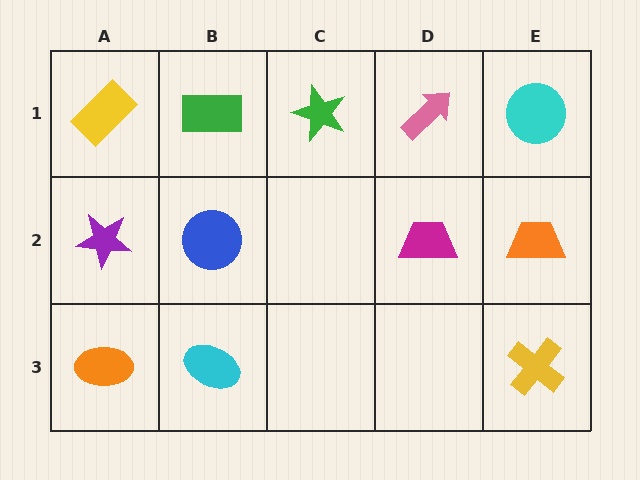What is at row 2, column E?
An orange trapezoid.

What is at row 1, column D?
A pink arrow.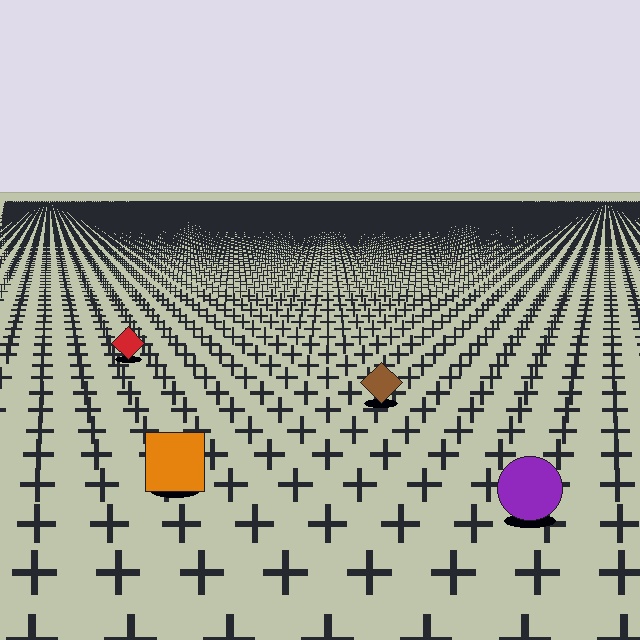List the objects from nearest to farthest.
From nearest to farthest: the purple circle, the orange square, the brown diamond, the red diamond.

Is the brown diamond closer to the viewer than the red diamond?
Yes. The brown diamond is closer — you can tell from the texture gradient: the ground texture is coarser near it.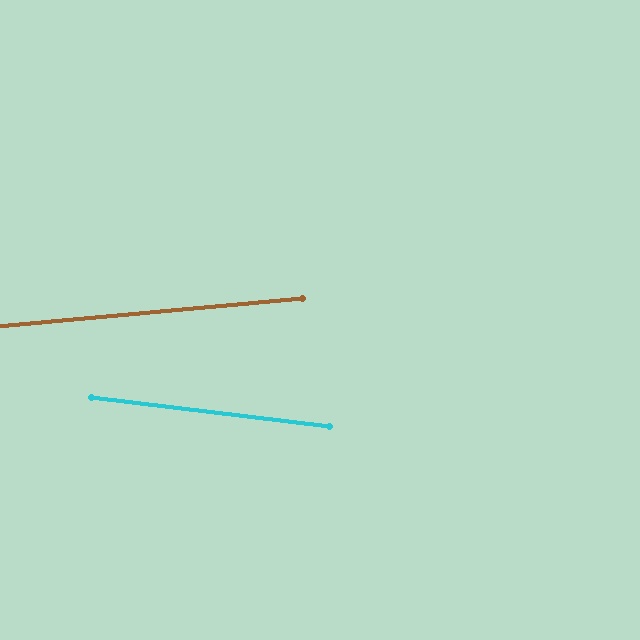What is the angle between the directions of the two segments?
Approximately 12 degrees.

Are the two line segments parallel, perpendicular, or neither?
Neither parallel nor perpendicular — they differ by about 12°.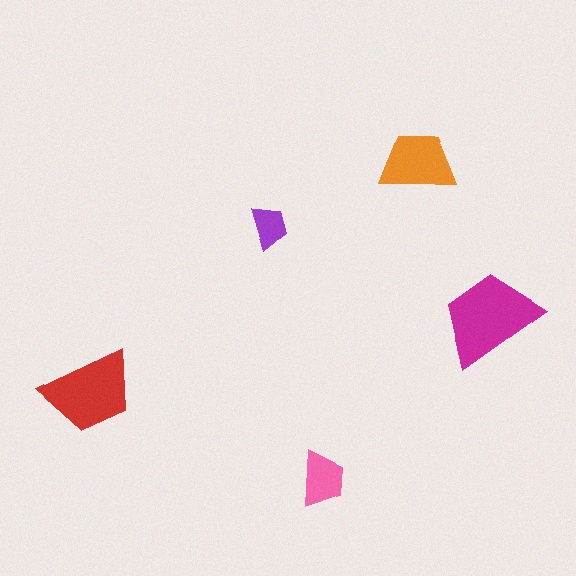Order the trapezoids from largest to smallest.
the magenta one, the red one, the orange one, the pink one, the purple one.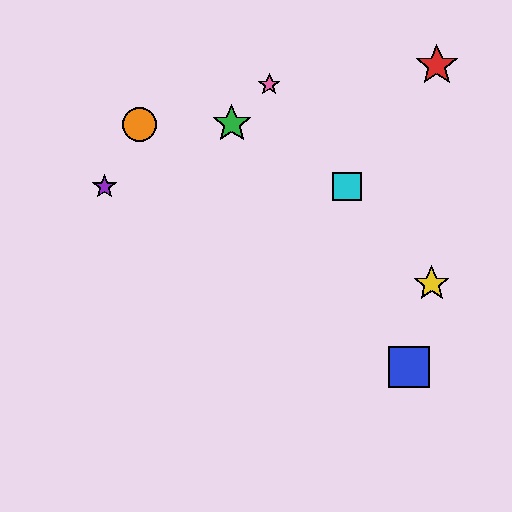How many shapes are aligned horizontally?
2 shapes (the purple star, the cyan square) are aligned horizontally.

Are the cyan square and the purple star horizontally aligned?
Yes, both are at y≈186.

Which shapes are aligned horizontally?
The purple star, the cyan square are aligned horizontally.